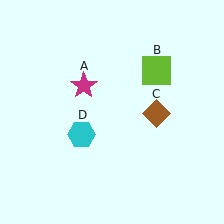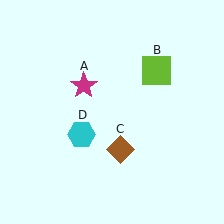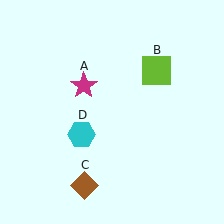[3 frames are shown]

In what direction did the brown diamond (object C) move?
The brown diamond (object C) moved down and to the left.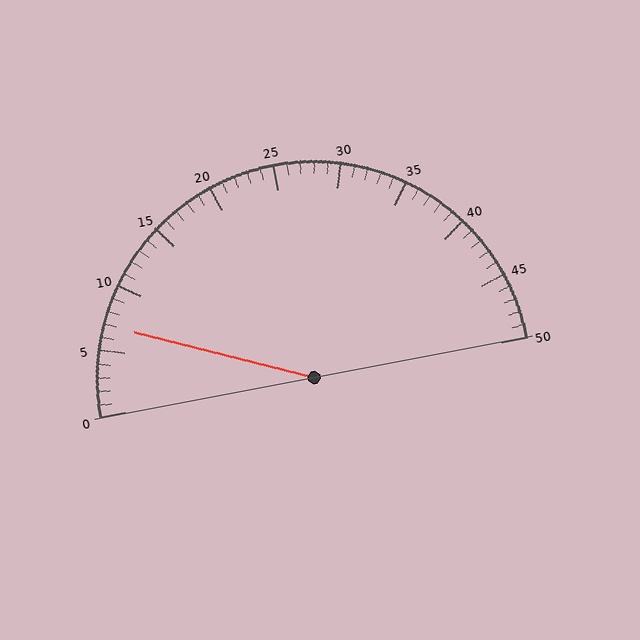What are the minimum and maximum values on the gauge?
The gauge ranges from 0 to 50.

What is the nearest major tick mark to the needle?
The nearest major tick mark is 5.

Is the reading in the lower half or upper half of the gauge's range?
The reading is in the lower half of the range (0 to 50).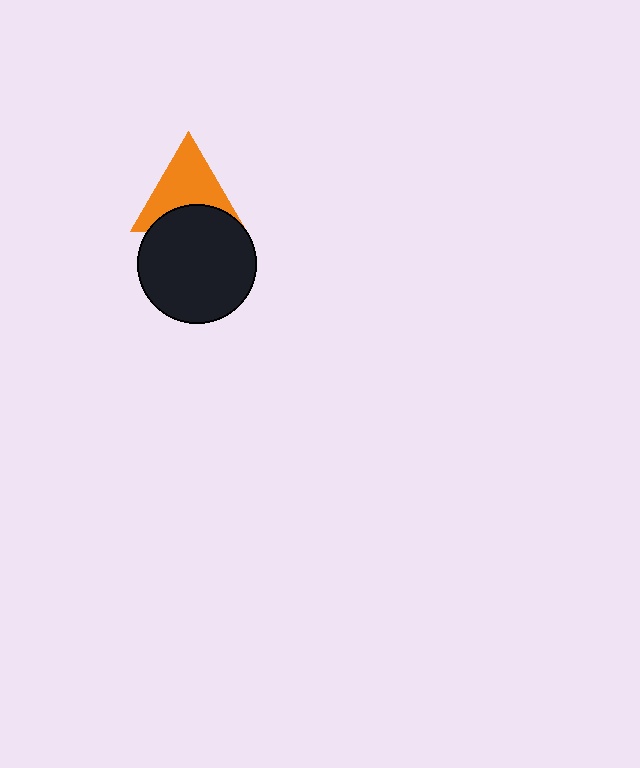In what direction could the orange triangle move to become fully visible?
The orange triangle could move up. That would shift it out from behind the black circle entirely.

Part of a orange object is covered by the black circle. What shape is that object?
It is a triangle.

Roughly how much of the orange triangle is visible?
Most of it is visible (roughly 67%).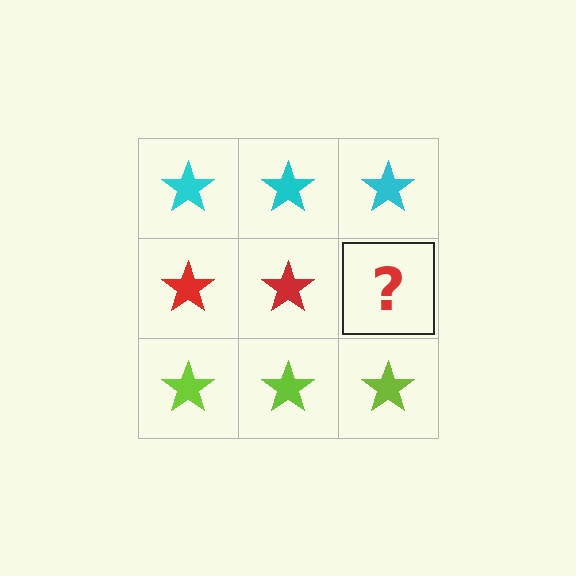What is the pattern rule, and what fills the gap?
The rule is that each row has a consistent color. The gap should be filled with a red star.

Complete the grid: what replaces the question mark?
The question mark should be replaced with a red star.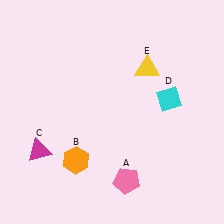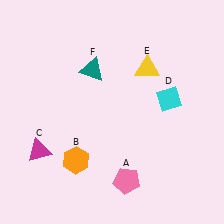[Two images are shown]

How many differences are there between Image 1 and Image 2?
There is 1 difference between the two images.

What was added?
A teal triangle (F) was added in Image 2.